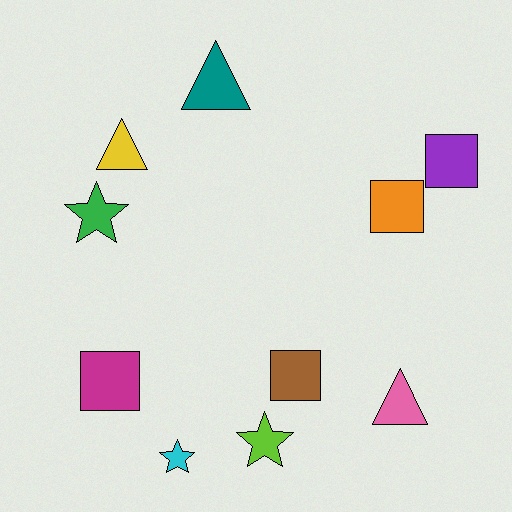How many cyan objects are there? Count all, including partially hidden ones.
There is 1 cyan object.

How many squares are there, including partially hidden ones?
There are 4 squares.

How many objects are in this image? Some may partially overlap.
There are 10 objects.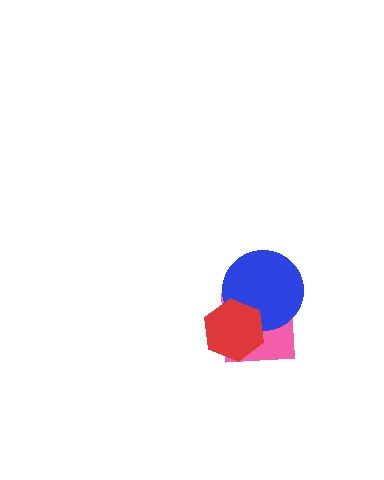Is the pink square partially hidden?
Yes, it is partially covered by another shape.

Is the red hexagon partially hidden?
No, no other shape covers it.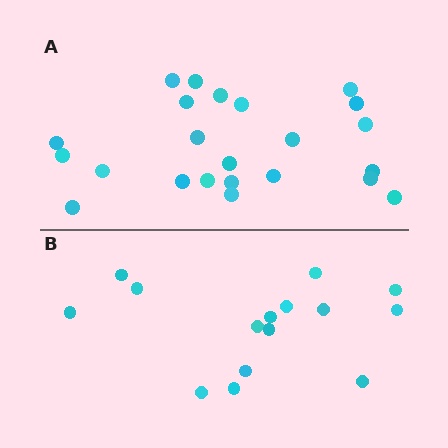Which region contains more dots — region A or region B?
Region A (the top region) has more dots.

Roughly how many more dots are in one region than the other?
Region A has roughly 8 or so more dots than region B.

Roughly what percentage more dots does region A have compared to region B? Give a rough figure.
About 55% more.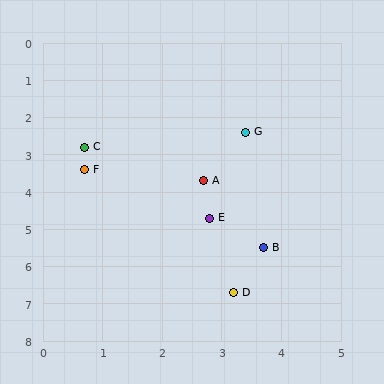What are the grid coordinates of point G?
Point G is at approximately (3.4, 2.4).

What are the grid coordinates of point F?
Point F is at approximately (0.7, 3.4).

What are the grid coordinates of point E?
Point E is at approximately (2.8, 4.7).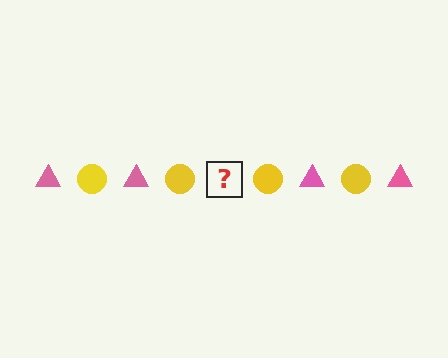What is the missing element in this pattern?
The missing element is a pink triangle.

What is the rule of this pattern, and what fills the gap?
The rule is that the pattern alternates between pink triangle and yellow circle. The gap should be filled with a pink triangle.